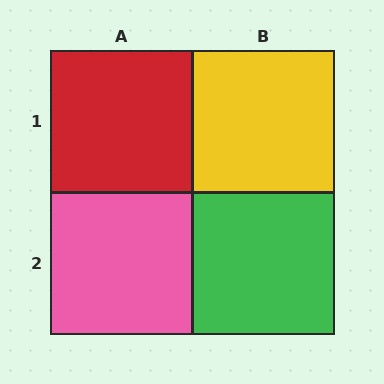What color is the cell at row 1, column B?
Yellow.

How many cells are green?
1 cell is green.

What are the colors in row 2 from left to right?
Pink, green.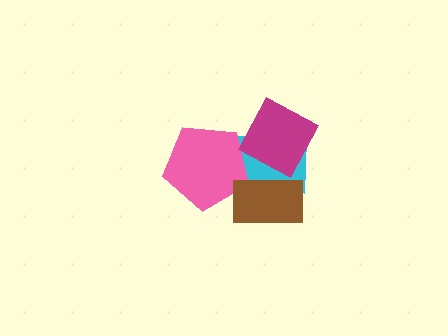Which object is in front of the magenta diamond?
The brown rectangle is in front of the magenta diamond.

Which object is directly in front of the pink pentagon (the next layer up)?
The magenta diamond is directly in front of the pink pentagon.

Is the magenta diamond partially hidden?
Yes, it is partially covered by another shape.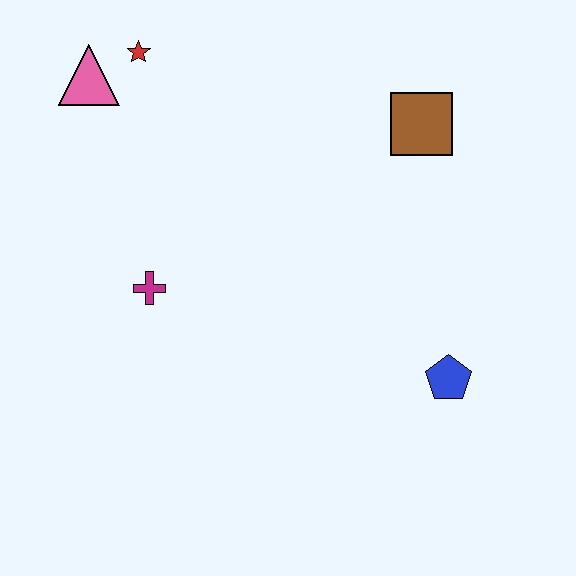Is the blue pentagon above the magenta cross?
No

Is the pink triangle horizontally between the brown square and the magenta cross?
No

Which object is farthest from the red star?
The blue pentagon is farthest from the red star.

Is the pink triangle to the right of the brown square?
No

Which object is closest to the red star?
The pink triangle is closest to the red star.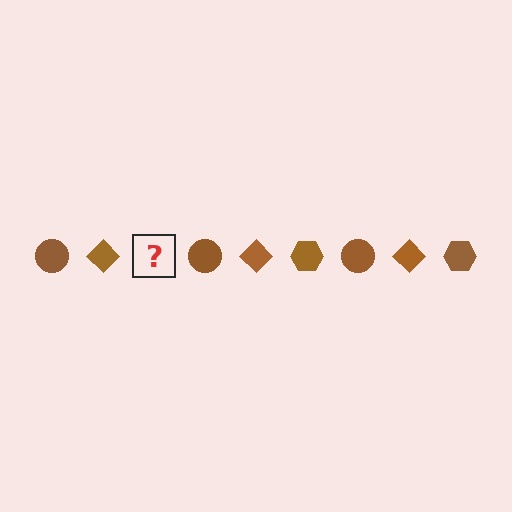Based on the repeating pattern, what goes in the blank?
The blank should be a brown hexagon.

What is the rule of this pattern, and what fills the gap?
The rule is that the pattern cycles through circle, diamond, hexagon shapes in brown. The gap should be filled with a brown hexagon.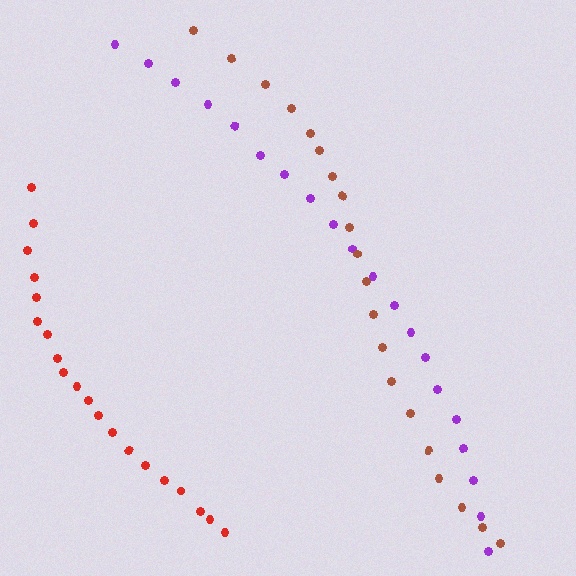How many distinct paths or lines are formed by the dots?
There are 3 distinct paths.